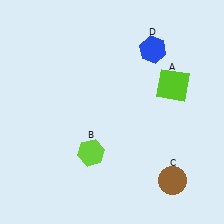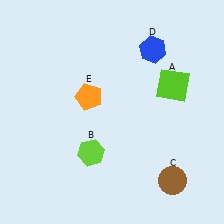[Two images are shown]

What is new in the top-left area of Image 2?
An orange pentagon (E) was added in the top-left area of Image 2.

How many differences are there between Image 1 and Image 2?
There is 1 difference between the two images.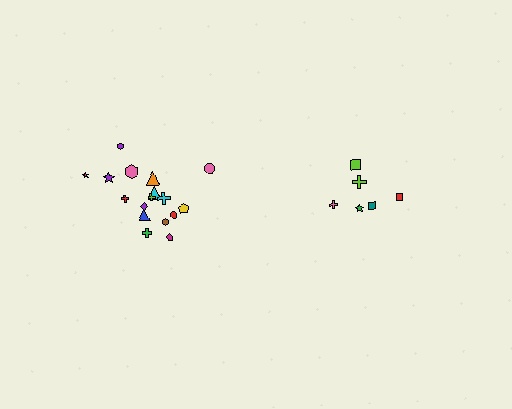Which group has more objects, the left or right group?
The left group.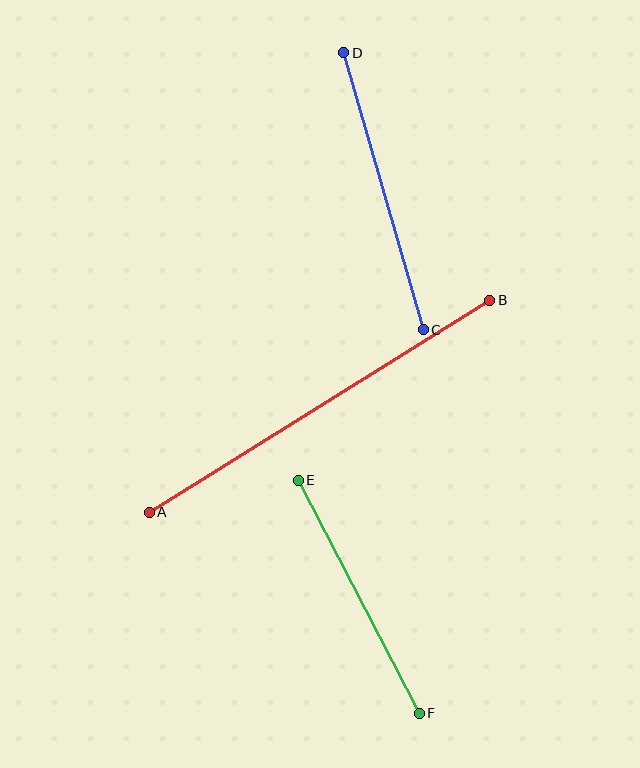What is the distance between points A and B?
The distance is approximately 401 pixels.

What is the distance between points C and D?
The distance is approximately 288 pixels.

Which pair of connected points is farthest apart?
Points A and B are farthest apart.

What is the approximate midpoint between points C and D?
The midpoint is at approximately (384, 191) pixels.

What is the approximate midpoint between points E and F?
The midpoint is at approximately (359, 597) pixels.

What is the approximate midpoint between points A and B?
The midpoint is at approximately (319, 406) pixels.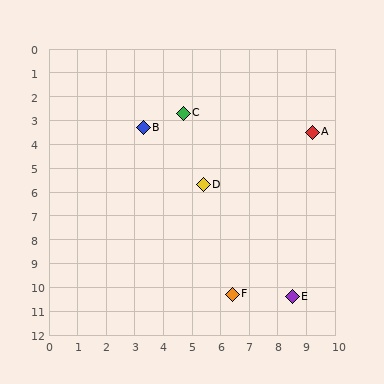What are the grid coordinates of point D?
Point D is at approximately (5.4, 5.7).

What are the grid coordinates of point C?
Point C is at approximately (4.7, 2.7).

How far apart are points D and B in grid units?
Points D and B are about 3.2 grid units apart.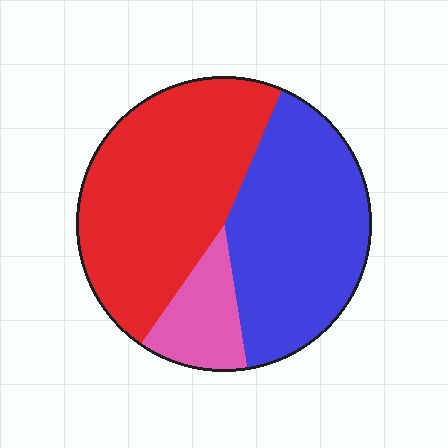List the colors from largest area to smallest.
From largest to smallest: red, blue, pink.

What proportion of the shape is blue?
Blue takes up between a quarter and a half of the shape.